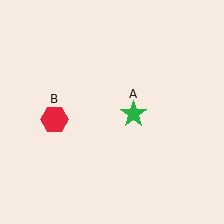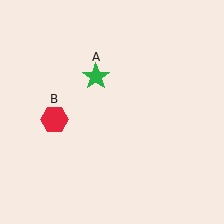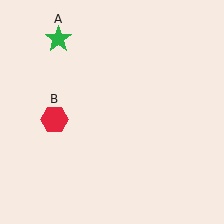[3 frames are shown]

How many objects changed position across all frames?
1 object changed position: green star (object A).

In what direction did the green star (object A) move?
The green star (object A) moved up and to the left.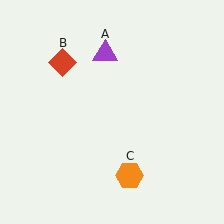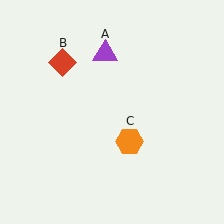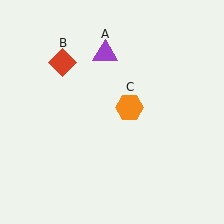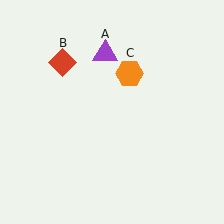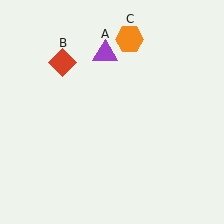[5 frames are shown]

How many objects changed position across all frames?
1 object changed position: orange hexagon (object C).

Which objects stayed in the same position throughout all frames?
Purple triangle (object A) and red diamond (object B) remained stationary.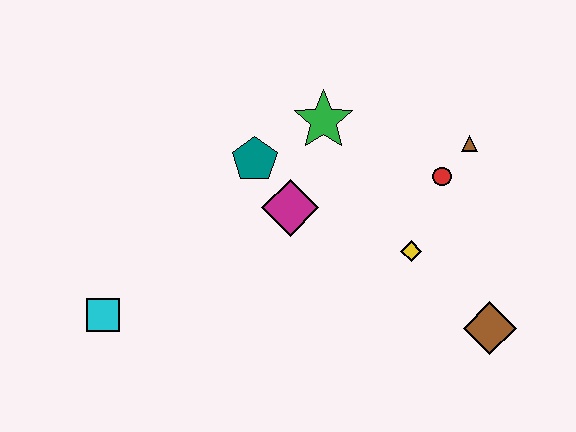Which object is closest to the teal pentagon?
The magenta diamond is closest to the teal pentagon.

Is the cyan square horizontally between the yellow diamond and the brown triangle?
No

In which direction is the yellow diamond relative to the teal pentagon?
The yellow diamond is to the right of the teal pentagon.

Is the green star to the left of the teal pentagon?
No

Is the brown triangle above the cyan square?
Yes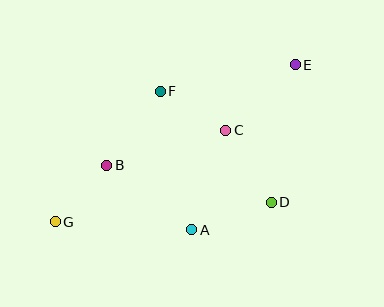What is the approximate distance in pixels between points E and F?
The distance between E and F is approximately 138 pixels.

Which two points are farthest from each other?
Points E and G are farthest from each other.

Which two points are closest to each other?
Points C and F are closest to each other.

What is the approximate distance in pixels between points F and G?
The distance between F and G is approximately 167 pixels.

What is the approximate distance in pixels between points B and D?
The distance between B and D is approximately 168 pixels.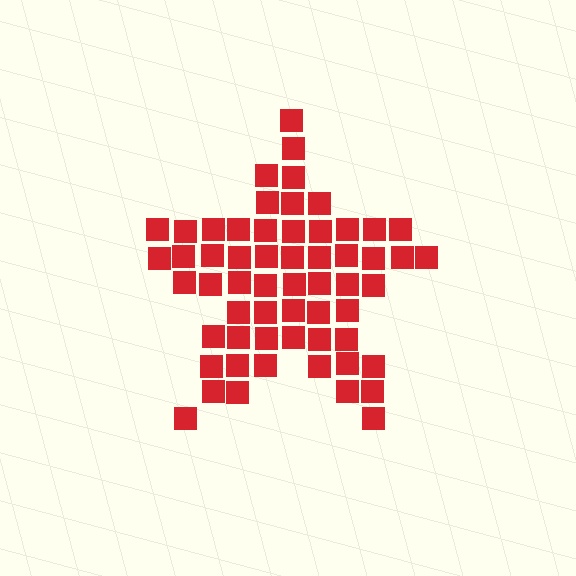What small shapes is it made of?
It is made of small squares.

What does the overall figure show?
The overall figure shows a star.